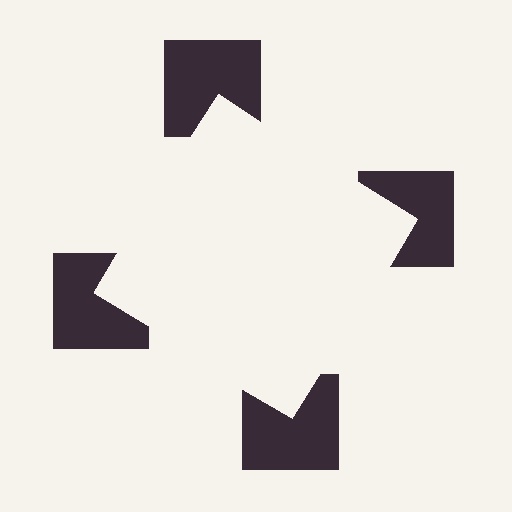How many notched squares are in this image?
There are 4 — one at each vertex of the illusory square.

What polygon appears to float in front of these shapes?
An illusory square — its edges are inferred from the aligned wedge cuts in the notched squares, not physically drawn.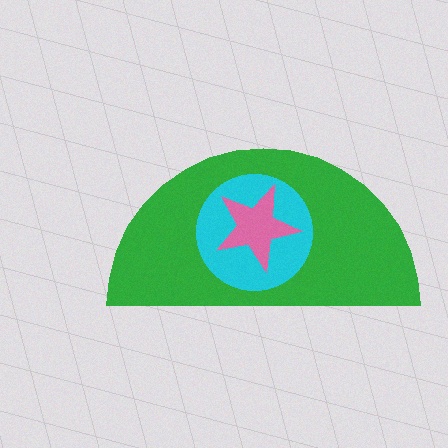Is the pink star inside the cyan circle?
Yes.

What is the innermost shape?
The pink star.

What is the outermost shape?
The green semicircle.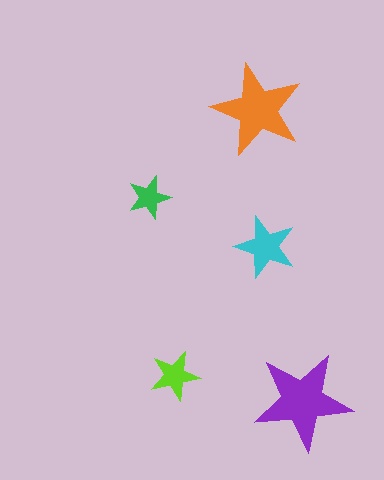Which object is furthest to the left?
The green star is leftmost.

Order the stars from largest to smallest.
the purple one, the orange one, the cyan one, the lime one, the green one.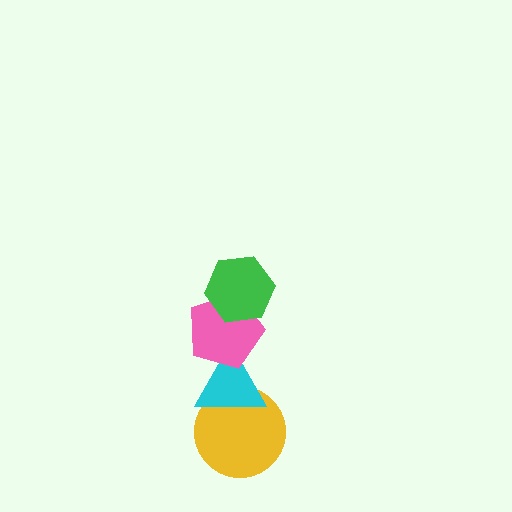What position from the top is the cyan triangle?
The cyan triangle is 3rd from the top.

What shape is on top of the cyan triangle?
The pink pentagon is on top of the cyan triangle.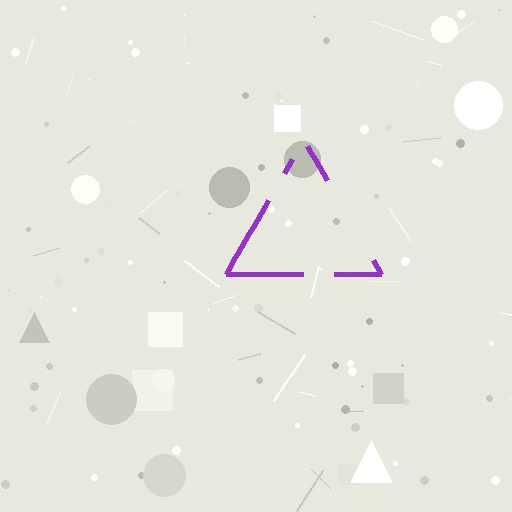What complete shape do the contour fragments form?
The contour fragments form a triangle.